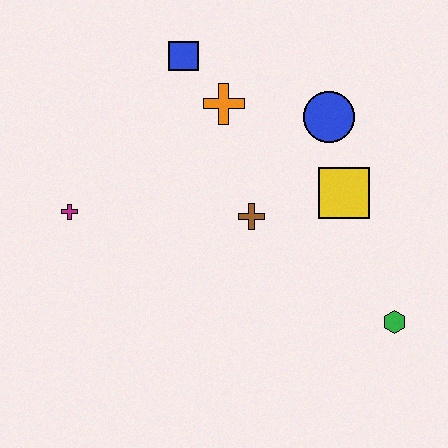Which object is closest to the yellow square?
The blue circle is closest to the yellow square.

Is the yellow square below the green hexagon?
No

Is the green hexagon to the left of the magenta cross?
No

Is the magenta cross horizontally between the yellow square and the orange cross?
No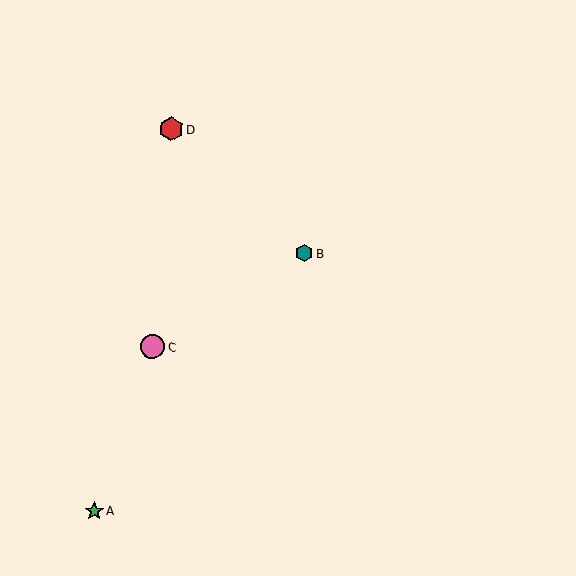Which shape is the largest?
The pink circle (labeled C) is the largest.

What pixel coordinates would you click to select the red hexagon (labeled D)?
Click at (171, 129) to select the red hexagon D.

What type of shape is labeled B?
Shape B is a teal hexagon.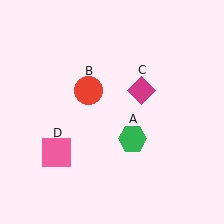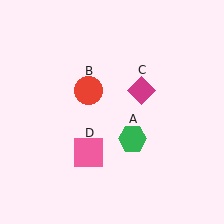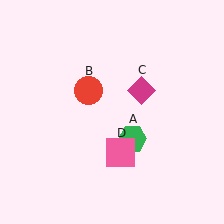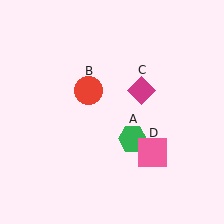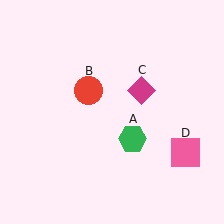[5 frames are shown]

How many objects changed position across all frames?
1 object changed position: pink square (object D).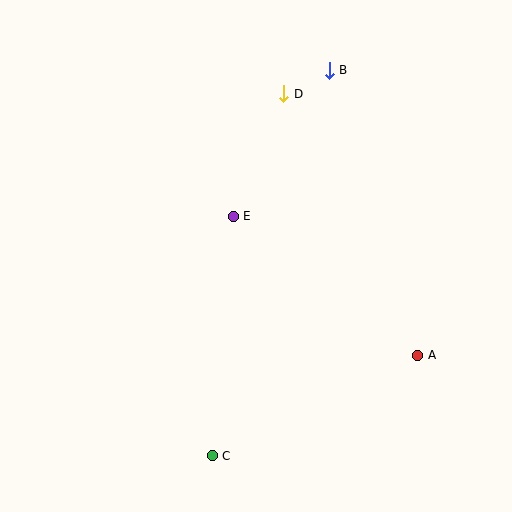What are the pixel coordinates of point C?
Point C is at (212, 456).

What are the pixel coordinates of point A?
Point A is at (418, 355).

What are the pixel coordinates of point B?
Point B is at (329, 70).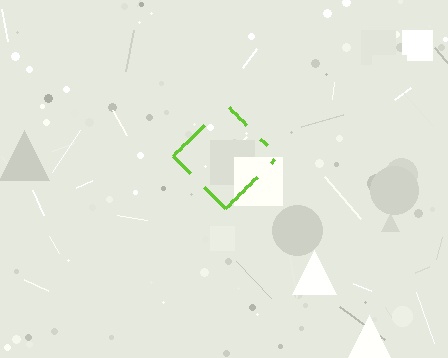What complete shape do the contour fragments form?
The contour fragments form a diamond.